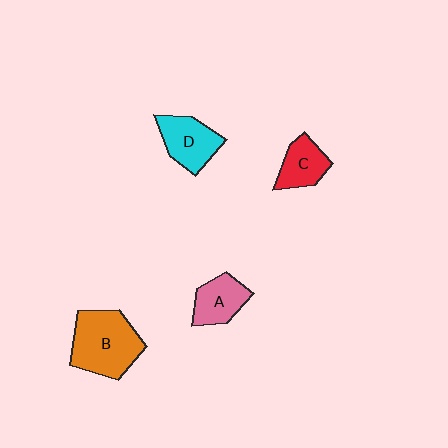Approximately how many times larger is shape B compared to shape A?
Approximately 1.8 times.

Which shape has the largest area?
Shape B (orange).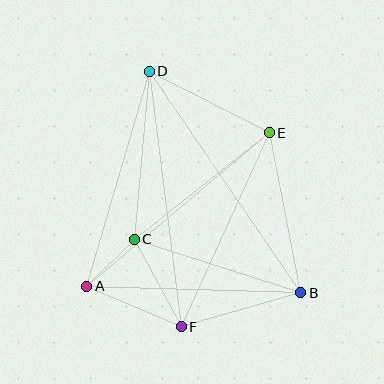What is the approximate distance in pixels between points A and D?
The distance between A and D is approximately 224 pixels.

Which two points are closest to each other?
Points A and C are closest to each other.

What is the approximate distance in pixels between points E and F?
The distance between E and F is approximately 213 pixels.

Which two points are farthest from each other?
Points B and D are farthest from each other.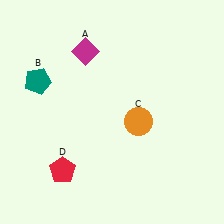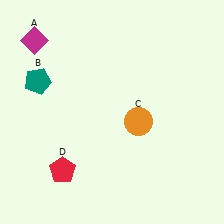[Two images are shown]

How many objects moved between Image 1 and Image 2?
1 object moved between the two images.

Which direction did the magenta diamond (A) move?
The magenta diamond (A) moved left.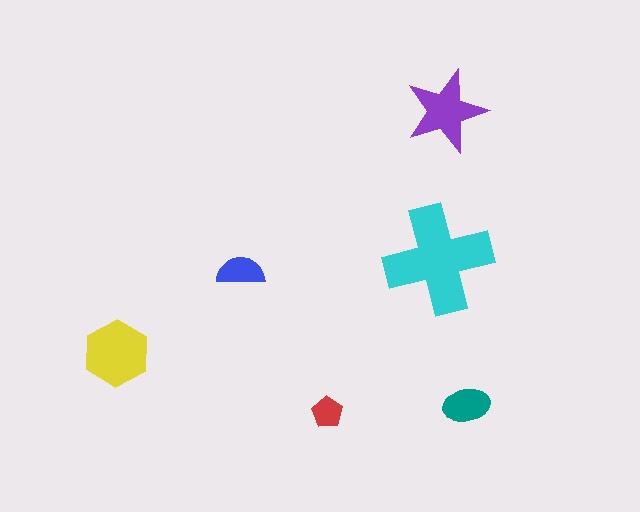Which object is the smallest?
The red pentagon.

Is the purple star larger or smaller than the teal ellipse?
Larger.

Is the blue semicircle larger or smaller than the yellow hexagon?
Smaller.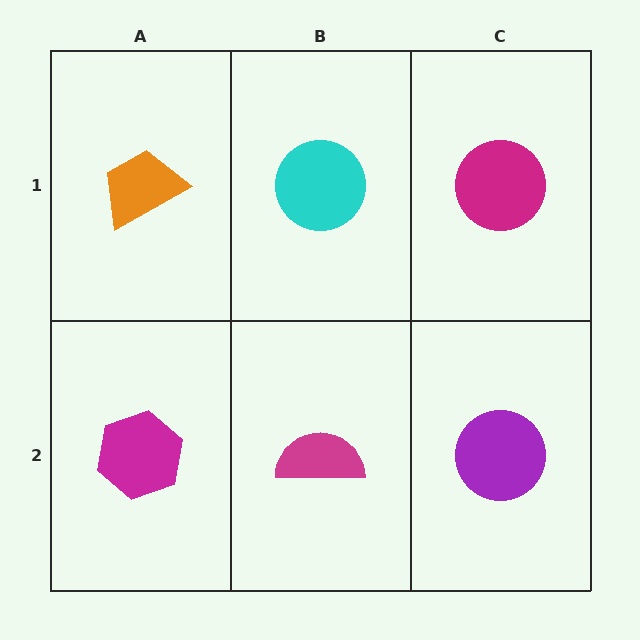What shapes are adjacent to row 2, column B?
A cyan circle (row 1, column B), a magenta hexagon (row 2, column A), a purple circle (row 2, column C).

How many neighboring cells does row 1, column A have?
2.